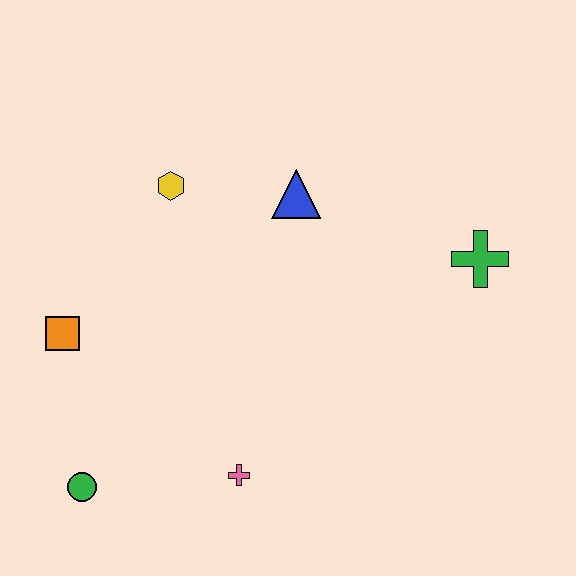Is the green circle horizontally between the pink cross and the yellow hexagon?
No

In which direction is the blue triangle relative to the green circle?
The blue triangle is above the green circle.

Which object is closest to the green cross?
The blue triangle is closest to the green cross.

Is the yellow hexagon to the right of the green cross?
No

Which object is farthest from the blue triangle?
The green circle is farthest from the blue triangle.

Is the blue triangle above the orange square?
Yes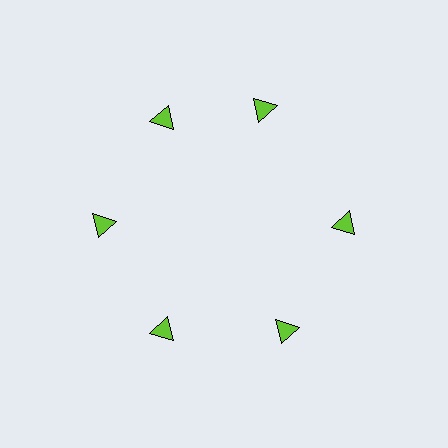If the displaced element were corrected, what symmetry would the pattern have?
It would have 6-fold rotational symmetry — the pattern would map onto itself every 60 degrees.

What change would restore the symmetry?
The symmetry would be restored by rotating it back into even spacing with its neighbors so that all 6 triangles sit at equal angles and equal distance from the center.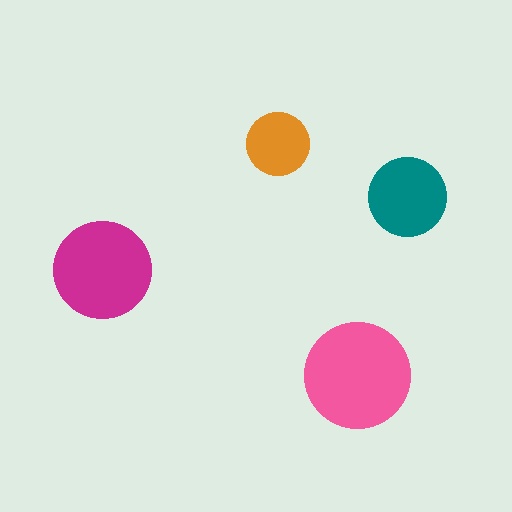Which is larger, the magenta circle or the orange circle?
The magenta one.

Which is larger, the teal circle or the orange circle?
The teal one.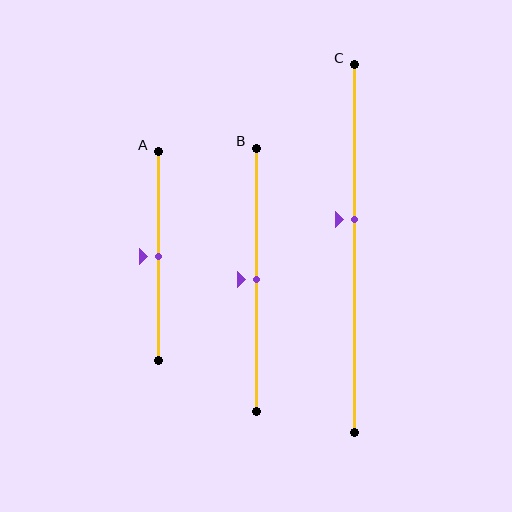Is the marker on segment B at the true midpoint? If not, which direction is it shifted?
Yes, the marker on segment B is at the true midpoint.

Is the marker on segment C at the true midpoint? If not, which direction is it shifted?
No, the marker on segment C is shifted upward by about 8% of the segment length.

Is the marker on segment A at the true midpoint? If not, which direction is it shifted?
Yes, the marker on segment A is at the true midpoint.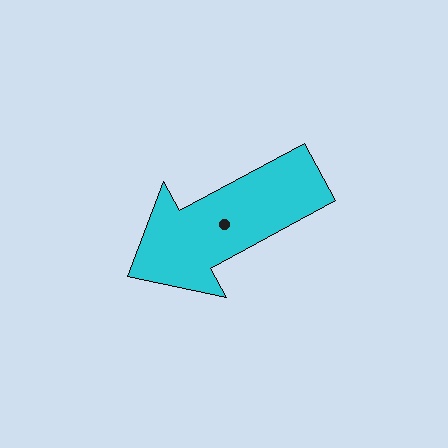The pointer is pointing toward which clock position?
Roughly 8 o'clock.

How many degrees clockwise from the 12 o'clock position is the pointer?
Approximately 242 degrees.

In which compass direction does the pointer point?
Southwest.